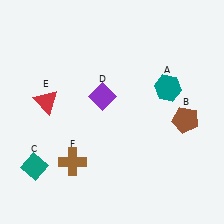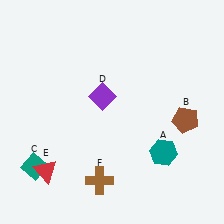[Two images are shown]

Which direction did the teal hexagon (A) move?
The teal hexagon (A) moved down.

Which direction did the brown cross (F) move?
The brown cross (F) moved right.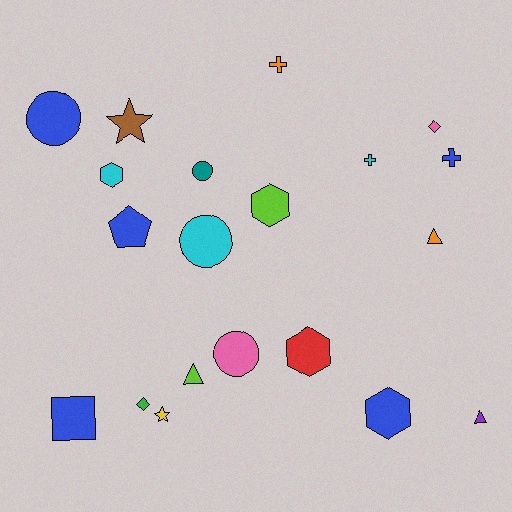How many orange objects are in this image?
There are 2 orange objects.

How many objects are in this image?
There are 20 objects.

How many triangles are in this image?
There are 3 triangles.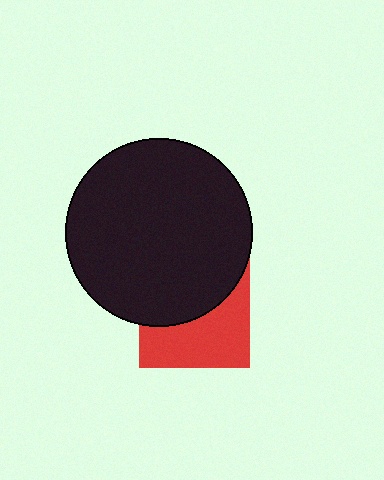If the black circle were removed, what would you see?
You would see the complete red square.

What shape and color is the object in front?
The object in front is a black circle.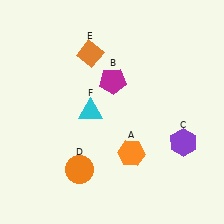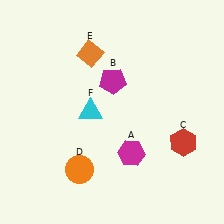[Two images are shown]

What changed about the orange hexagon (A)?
In Image 1, A is orange. In Image 2, it changed to magenta.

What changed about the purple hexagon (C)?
In Image 1, C is purple. In Image 2, it changed to red.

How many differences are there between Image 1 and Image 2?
There are 2 differences between the two images.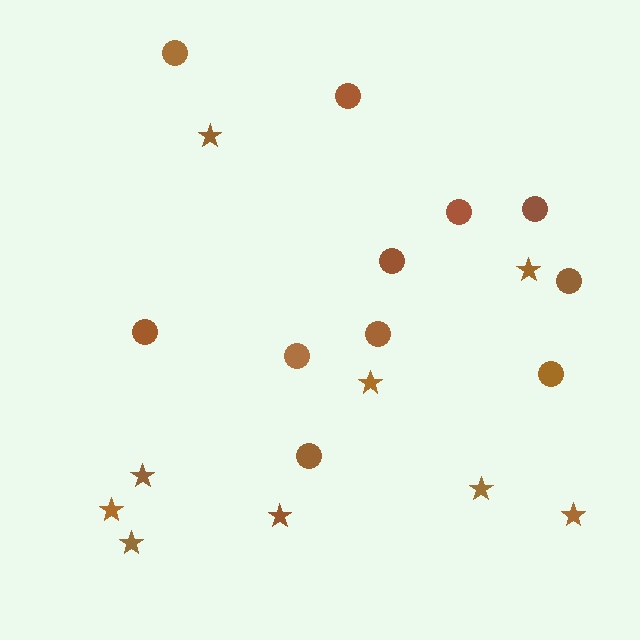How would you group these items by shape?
There are 2 groups: one group of circles (11) and one group of stars (9).